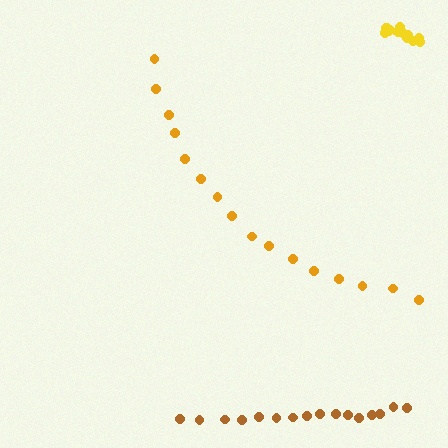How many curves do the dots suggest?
There are 3 distinct paths.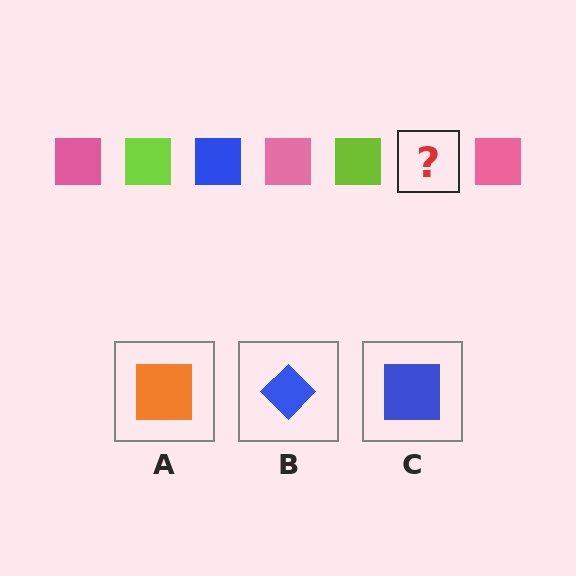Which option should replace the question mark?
Option C.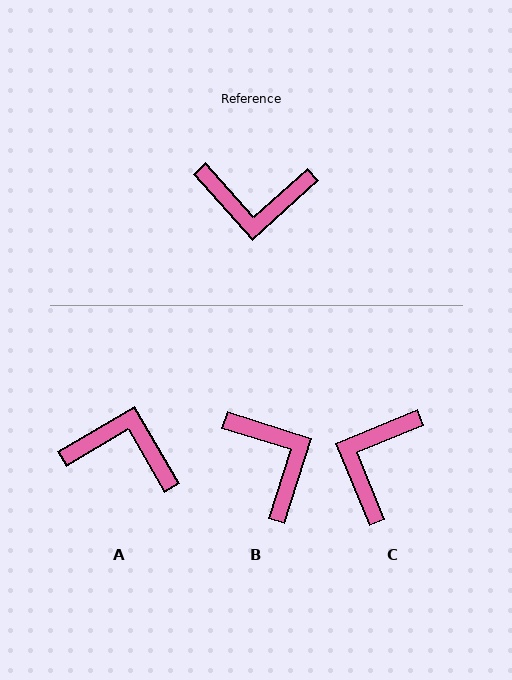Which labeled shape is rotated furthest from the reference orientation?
A, about 168 degrees away.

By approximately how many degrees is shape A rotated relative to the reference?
Approximately 168 degrees counter-clockwise.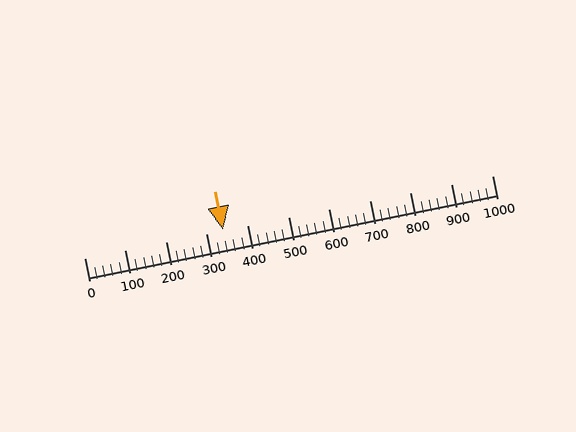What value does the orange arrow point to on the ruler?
The orange arrow points to approximately 340.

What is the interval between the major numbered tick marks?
The major tick marks are spaced 100 units apart.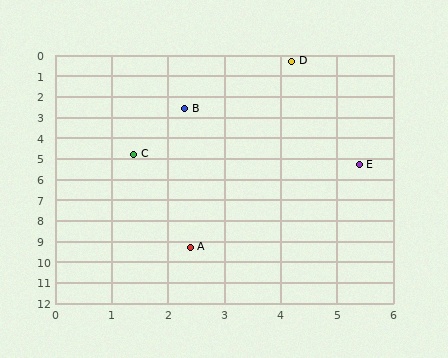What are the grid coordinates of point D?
Point D is at approximately (4.2, 0.3).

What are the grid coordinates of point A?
Point A is at approximately (2.4, 9.3).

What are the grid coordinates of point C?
Point C is at approximately (1.4, 4.8).